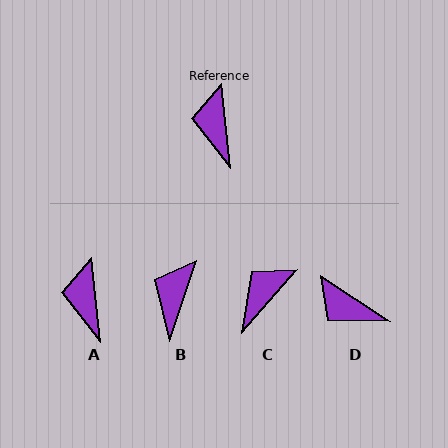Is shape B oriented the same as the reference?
No, it is off by about 25 degrees.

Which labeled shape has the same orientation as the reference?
A.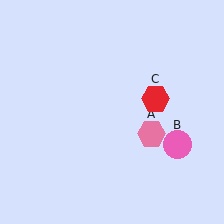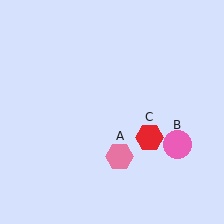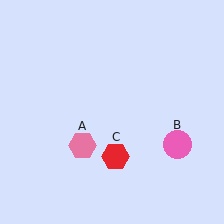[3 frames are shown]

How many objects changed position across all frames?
2 objects changed position: pink hexagon (object A), red hexagon (object C).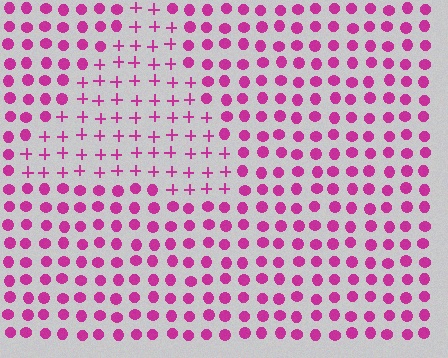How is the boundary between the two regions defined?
The boundary is defined by a change in element shape: plus signs inside vs. circles outside. All elements share the same color and spacing.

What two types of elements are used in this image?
The image uses plus signs inside the triangle region and circles outside it.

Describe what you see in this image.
The image is filled with small magenta elements arranged in a uniform grid. A triangle-shaped region contains plus signs, while the surrounding area contains circles. The boundary is defined purely by the change in element shape.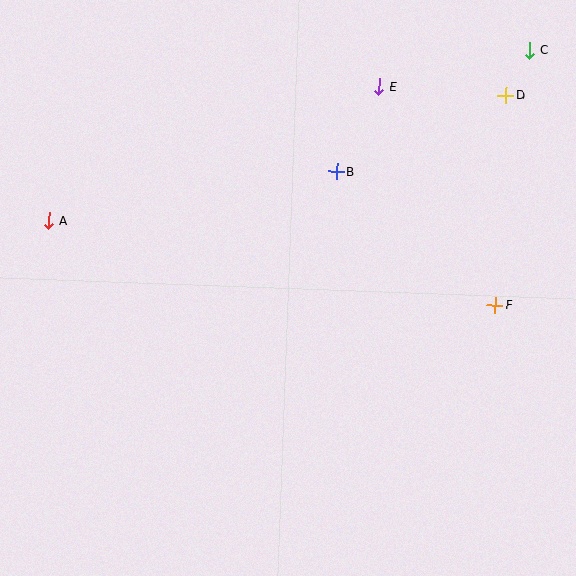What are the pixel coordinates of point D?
Point D is at (506, 95).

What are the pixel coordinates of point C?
Point C is at (530, 50).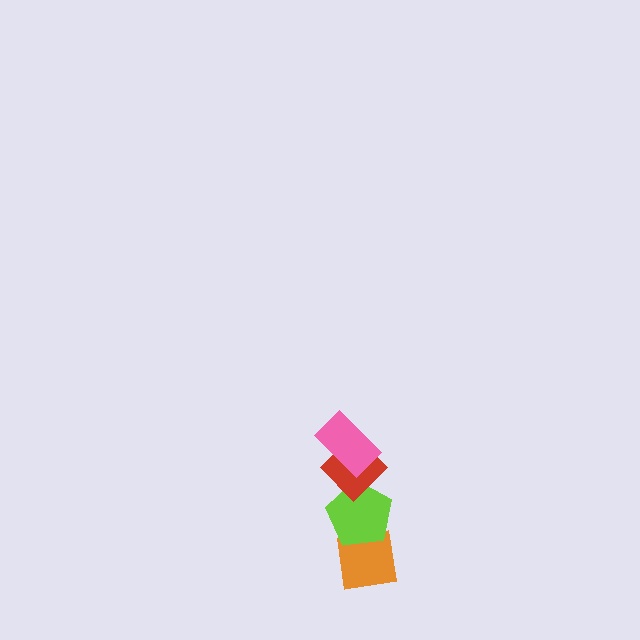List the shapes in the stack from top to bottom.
From top to bottom: the pink rectangle, the red diamond, the lime pentagon, the orange square.